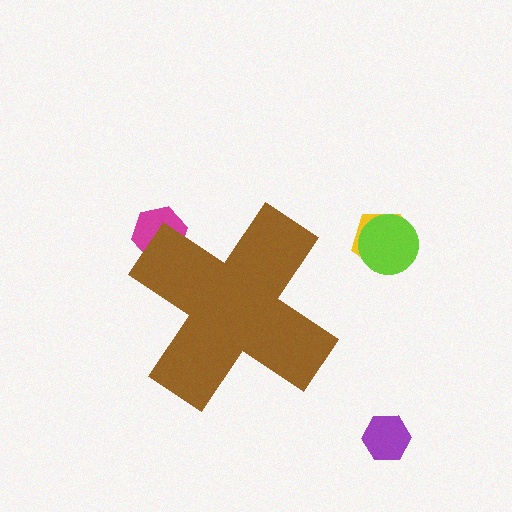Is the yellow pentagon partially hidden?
No, the yellow pentagon is fully visible.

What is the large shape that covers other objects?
A brown cross.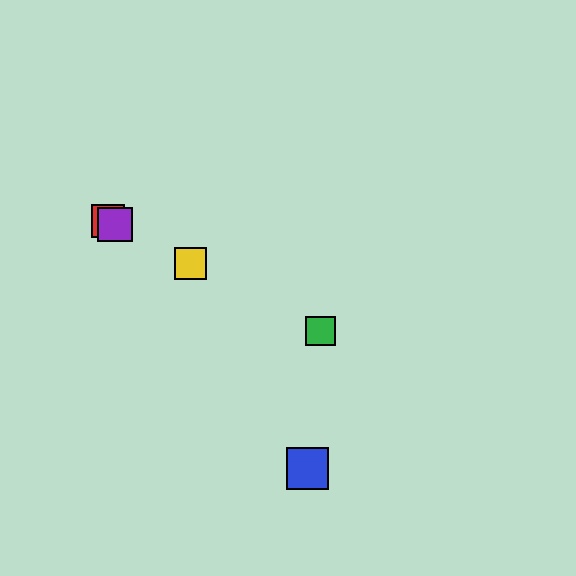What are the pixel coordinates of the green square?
The green square is at (320, 331).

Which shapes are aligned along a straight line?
The red square, the green square, the yellow square, the purple square are aligned along a straight line.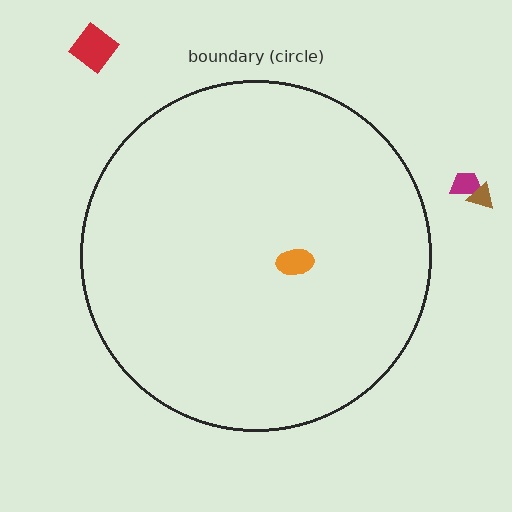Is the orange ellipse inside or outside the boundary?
Inside.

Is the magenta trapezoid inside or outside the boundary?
Outside.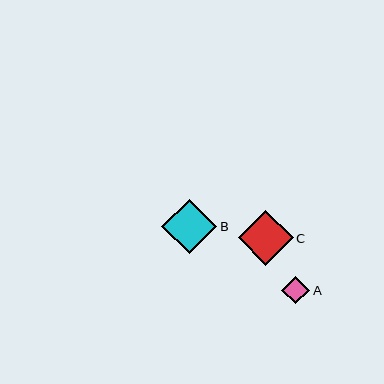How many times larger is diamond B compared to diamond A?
Diamond B is approximately 2.0 times the size of diamond A.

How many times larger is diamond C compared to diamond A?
Diamond C is approximately 2.0 times the size of diamond A.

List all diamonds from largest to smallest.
From largest to smallest: C, B, A.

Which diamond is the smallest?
Diamond A is the smallest with a size of approximately 28 pixels.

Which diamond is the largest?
Diamond C is the largest with a size of approximately 55 pixels.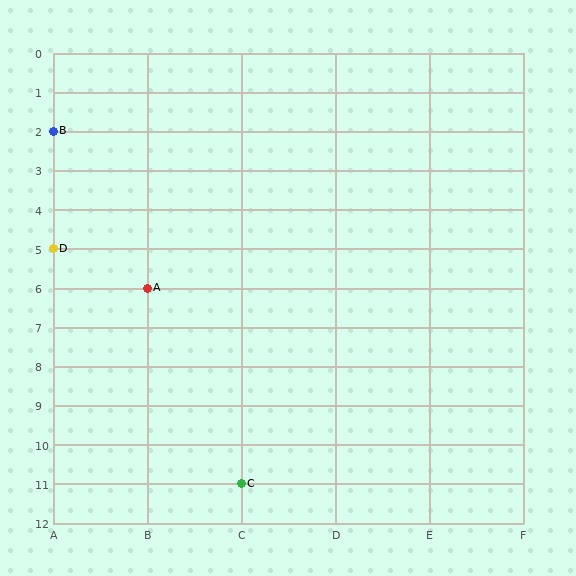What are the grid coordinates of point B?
Point B is at grid coordinates (A, 2).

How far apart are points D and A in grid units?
Points D and A are 1 column and 1 row apart (about 1.4 grid units diagonally).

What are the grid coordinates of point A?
Point A is at grid coordinates (B, 6).